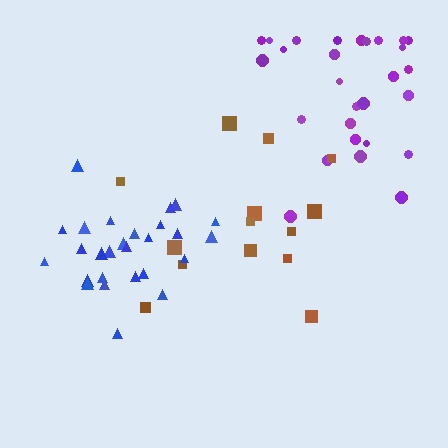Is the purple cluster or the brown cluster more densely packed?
Purple.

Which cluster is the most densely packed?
Blue.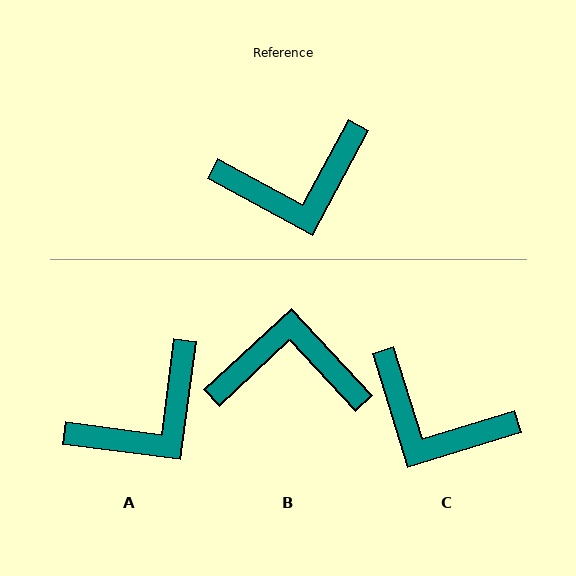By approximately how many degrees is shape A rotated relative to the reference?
Approximately 21 degrees counter-clockwise.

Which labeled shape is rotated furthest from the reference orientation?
B, about 161 degrees away.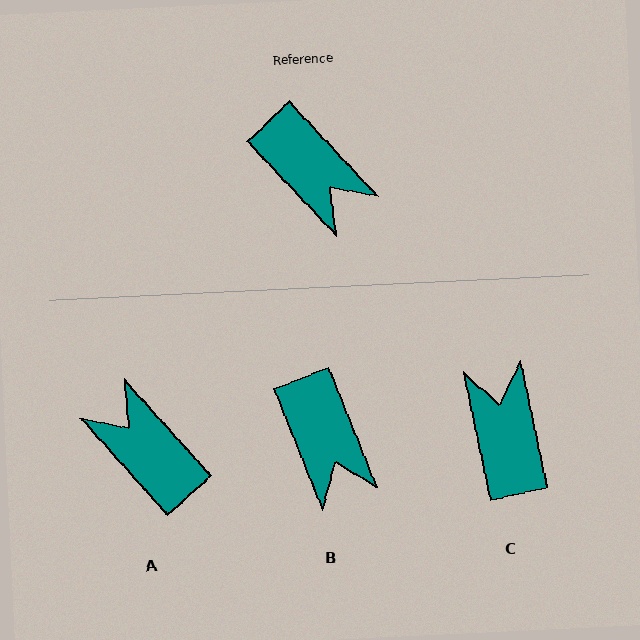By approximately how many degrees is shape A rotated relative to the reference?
Approximately 179 degrees counter-clockwise.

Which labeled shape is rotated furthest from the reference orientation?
A, about 179 degrees away.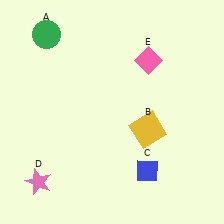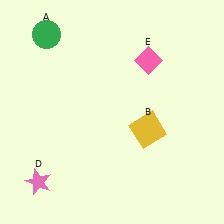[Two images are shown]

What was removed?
The blue diamond (C) was removed in Image 2.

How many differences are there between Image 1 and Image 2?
There is 1 difference between the two images.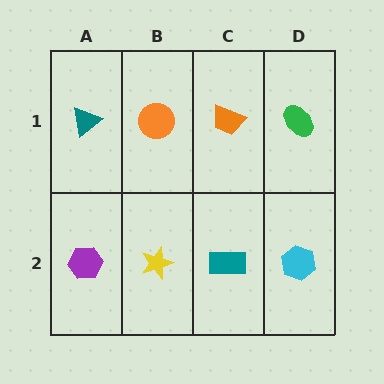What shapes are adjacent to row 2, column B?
An orange circle (row 1, column B), a purple hexagon (row 2, column A), a teal rectangle (row 2, column C).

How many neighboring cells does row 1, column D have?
2.